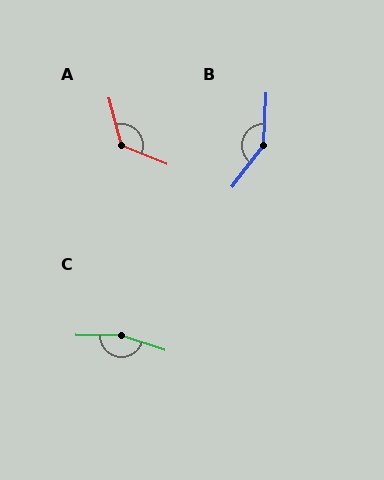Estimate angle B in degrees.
Approximately 146 degrees.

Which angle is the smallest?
A, at approximately 127 degrees.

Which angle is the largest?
C, at approximately 163 degrees.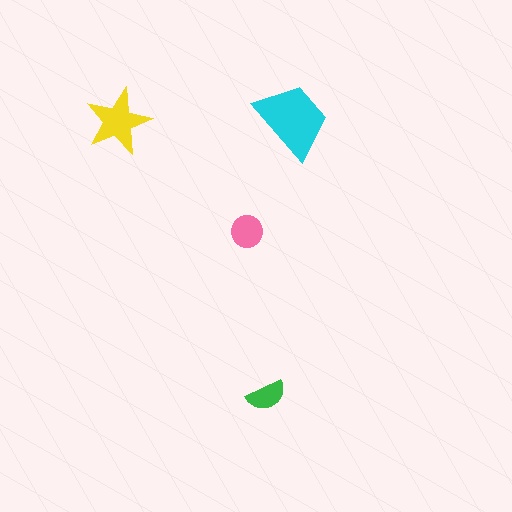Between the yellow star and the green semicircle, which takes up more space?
The yellow star.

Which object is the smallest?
The green semicircle.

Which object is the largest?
The cyan trapezoid.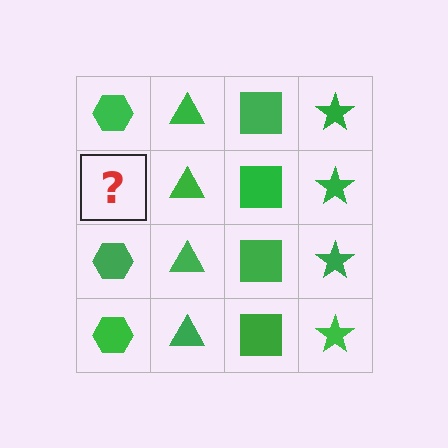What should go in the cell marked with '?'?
The missing cell should contain a green hexagon.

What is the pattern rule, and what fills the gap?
The rule is that each column has a consistent shape. The gap should be filled with a green hexagon.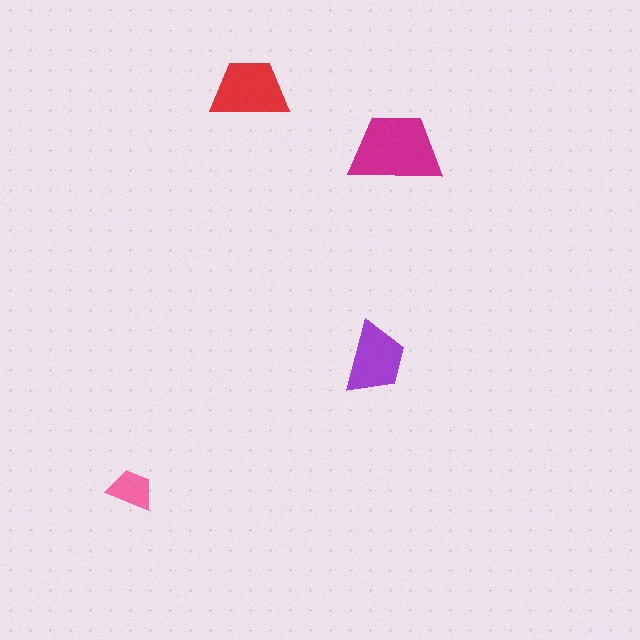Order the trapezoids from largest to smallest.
the magenta one, the red one, the purple one, the pink one.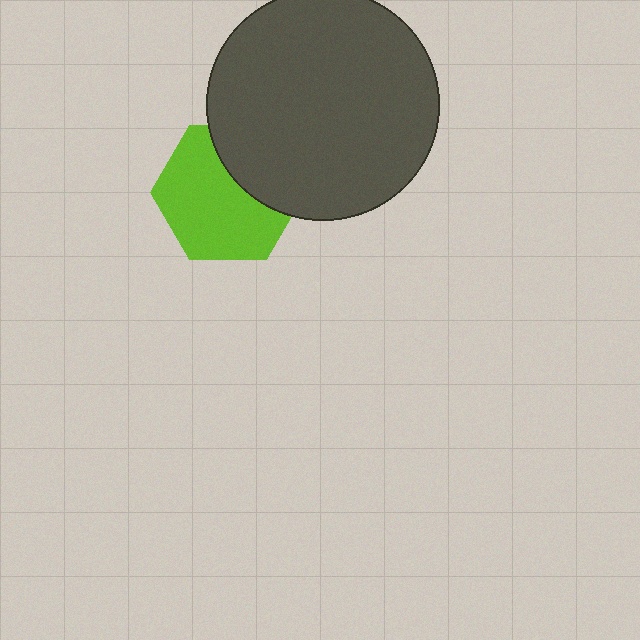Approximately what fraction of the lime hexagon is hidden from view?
Roughly 33% of the lime hexagon is hidden behind the dark gray circle.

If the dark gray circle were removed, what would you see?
You would see the complete lime hexagon.